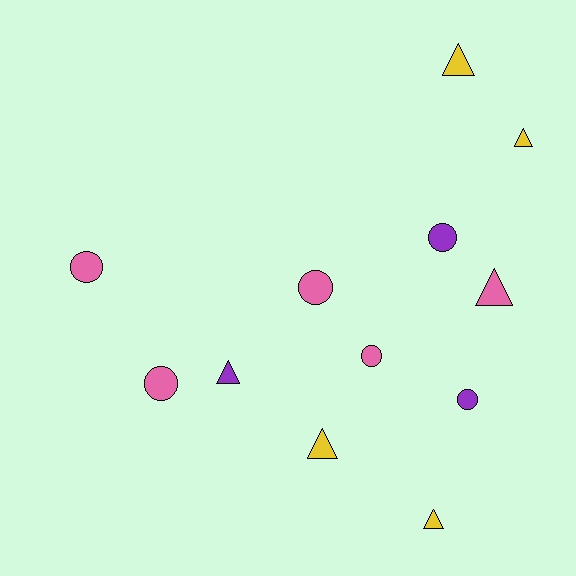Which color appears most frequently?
Pink, with 5 objects.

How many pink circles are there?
There are 4 pink circles.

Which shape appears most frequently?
Triangle, with 6 objects.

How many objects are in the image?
There are 12 objects.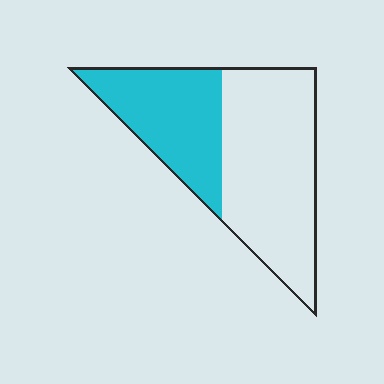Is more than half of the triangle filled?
No.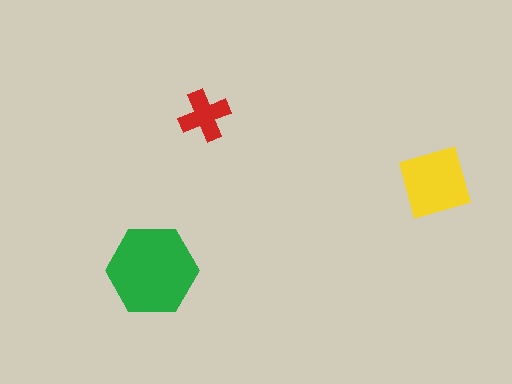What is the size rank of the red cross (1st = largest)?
3rd.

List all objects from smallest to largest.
The red cross, the yellow diamond, the green hexagon.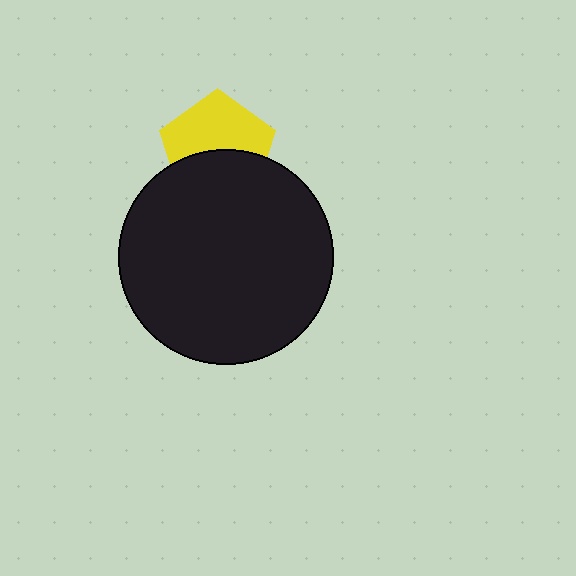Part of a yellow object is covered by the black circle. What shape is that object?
It is a pentagon.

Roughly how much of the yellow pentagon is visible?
About half of it is visible (roughly 55%).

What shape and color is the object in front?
The object in front is a black circle.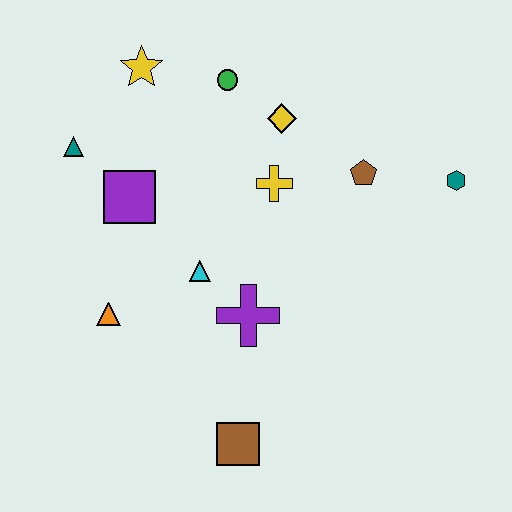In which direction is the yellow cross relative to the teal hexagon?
The yellow cross is to the left of the teal hexagon.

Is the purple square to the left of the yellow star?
Yes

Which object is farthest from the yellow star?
The brown square is farthest from the yellow star.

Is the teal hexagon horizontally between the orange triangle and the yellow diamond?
No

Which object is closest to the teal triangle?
The purple square is closest to the teal triangle.